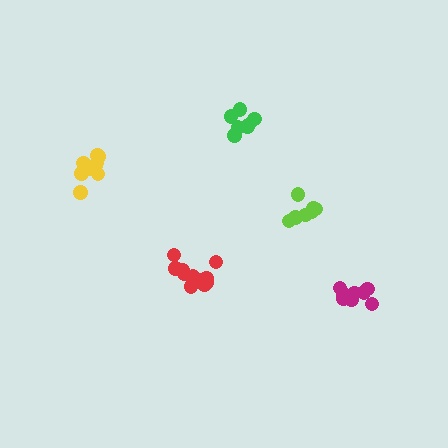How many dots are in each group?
Group 1: 7 dots, Group 2: 7 dots, Group 3: 11 dots, Group 4: 9 dots, Group 5: 8 dots (42 total).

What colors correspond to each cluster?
The clusters are colored: lime, green, red, yellow, magenta.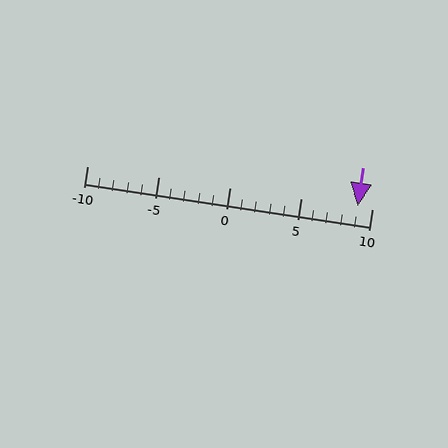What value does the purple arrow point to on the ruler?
The purple arrow points to approximately 9.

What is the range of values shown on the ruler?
The ruler shows values from -10 to 10.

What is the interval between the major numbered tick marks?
The major tick marks are spaced 5 units apart.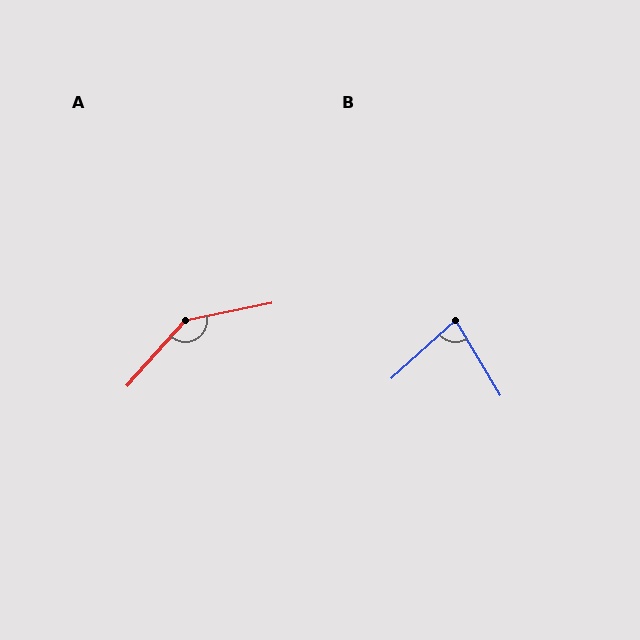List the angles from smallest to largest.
B (79°), A (143°).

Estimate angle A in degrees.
Approximately 143 degrees.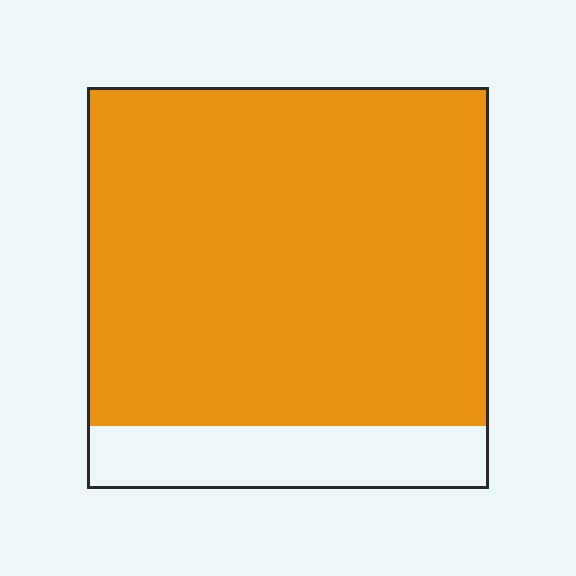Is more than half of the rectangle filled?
Yes.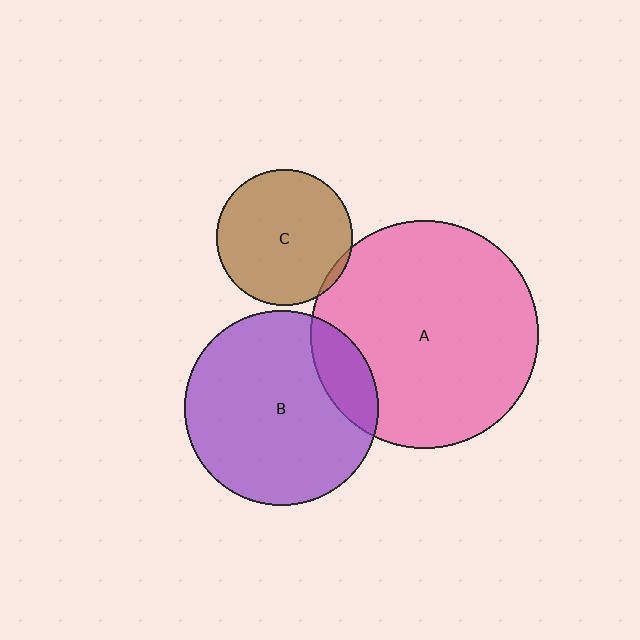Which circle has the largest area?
Circle A (pink).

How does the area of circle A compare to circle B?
Approximately 1.4 times.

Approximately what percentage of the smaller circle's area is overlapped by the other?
Approximately 5%.